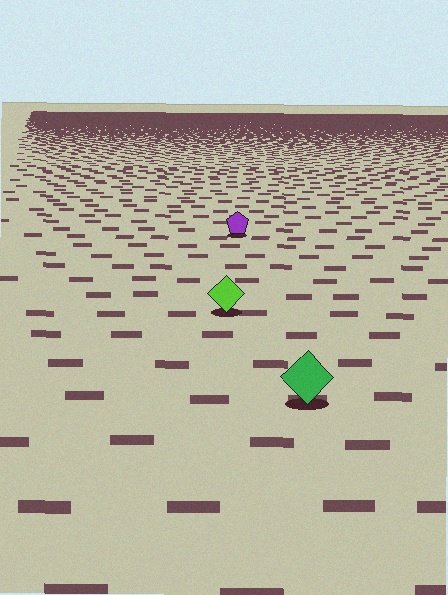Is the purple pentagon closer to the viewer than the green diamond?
No. The green diamond is closer — you can tell from the texture gradient: the ground texture is coarser near it.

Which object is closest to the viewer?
The green diamond is closest. The texture marks near it are larger and more spread out.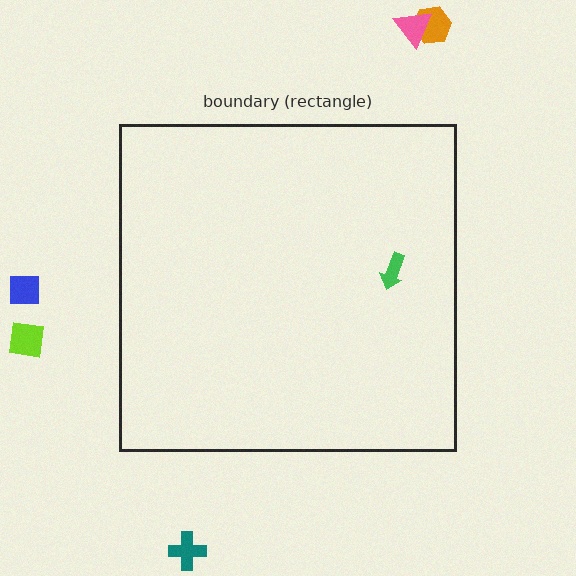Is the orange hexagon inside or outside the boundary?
Outside.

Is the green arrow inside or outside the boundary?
Inside.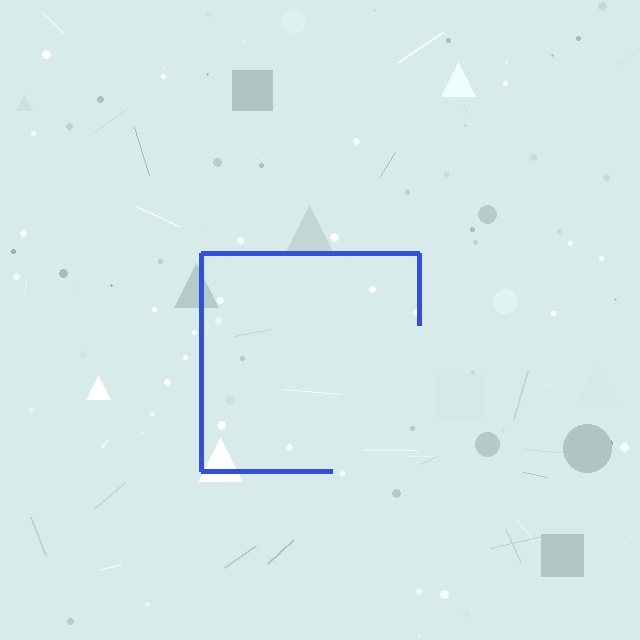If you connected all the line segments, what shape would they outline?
They would outline a square.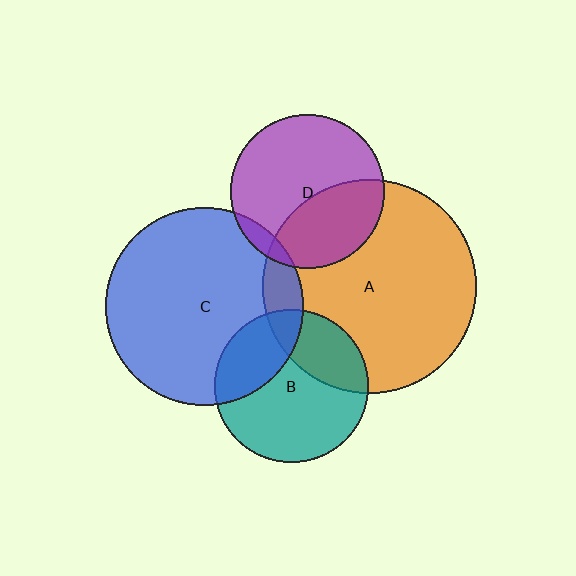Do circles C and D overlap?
Yes.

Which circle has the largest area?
Circle A (orange).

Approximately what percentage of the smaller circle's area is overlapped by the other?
Approximately 5%.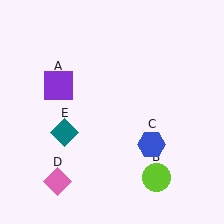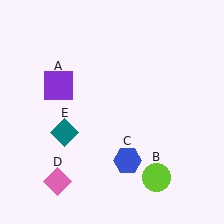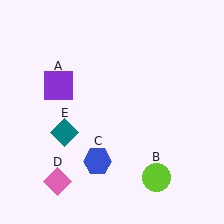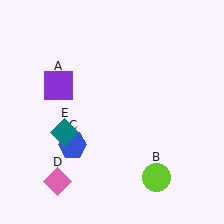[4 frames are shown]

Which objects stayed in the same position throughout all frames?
Purple square (object A) and lime circle (object B) and pink diamond (object D) and teal diamond (object E) remained stationary.